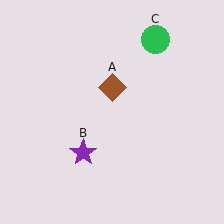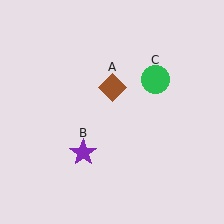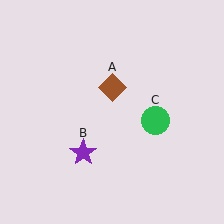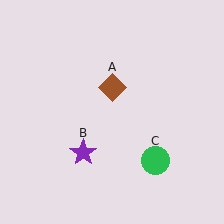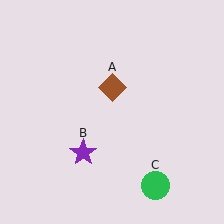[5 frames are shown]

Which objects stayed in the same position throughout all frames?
Brown diamond (object A) and purple star (object B) remained stationary.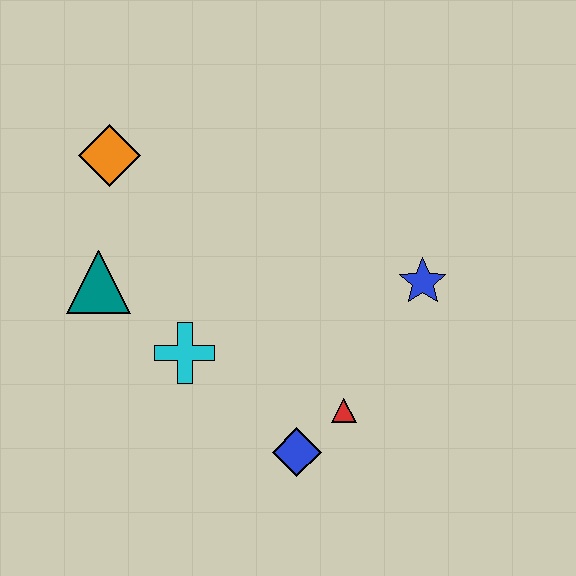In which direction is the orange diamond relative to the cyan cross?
The orange diamond is above the cyan cross.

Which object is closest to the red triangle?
The blue diamond is closest to the red triangle.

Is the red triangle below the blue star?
Yes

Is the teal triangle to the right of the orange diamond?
No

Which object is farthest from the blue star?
The orange diamond is farthest from the blue star.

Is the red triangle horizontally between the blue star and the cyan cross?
Yes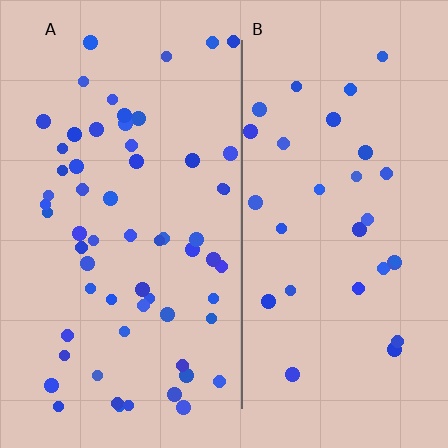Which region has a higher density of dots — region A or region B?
A (the left).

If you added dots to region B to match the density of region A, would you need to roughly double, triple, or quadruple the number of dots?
Approximately double.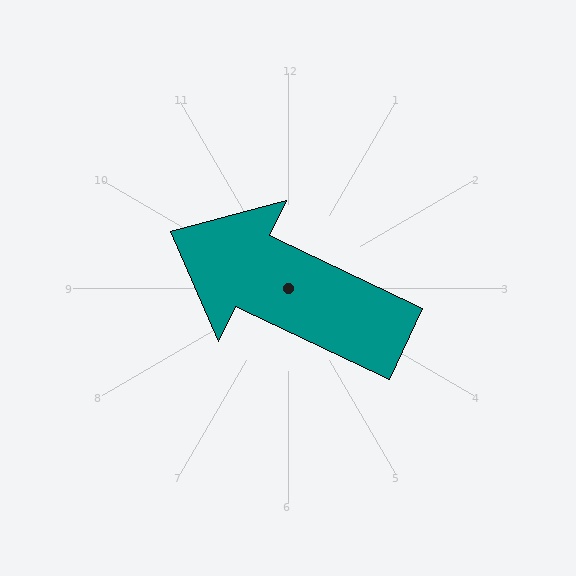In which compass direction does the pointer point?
Northwest.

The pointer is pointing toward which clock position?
Roughly 10 o'clock.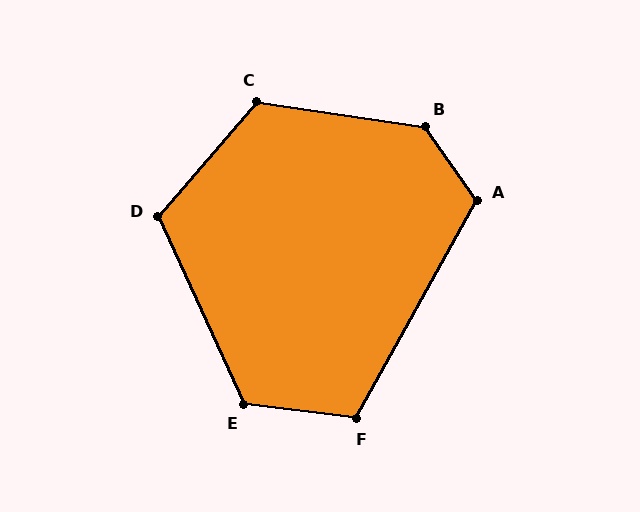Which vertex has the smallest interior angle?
F, at approximately 112 degrees.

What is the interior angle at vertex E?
Approximately 122 degrees (obtuse).